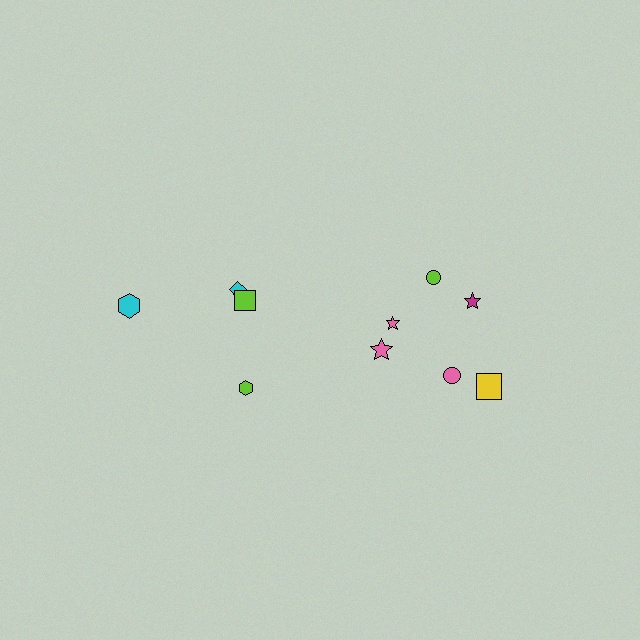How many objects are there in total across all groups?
There are 10 objects.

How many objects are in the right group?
There are 6 objects.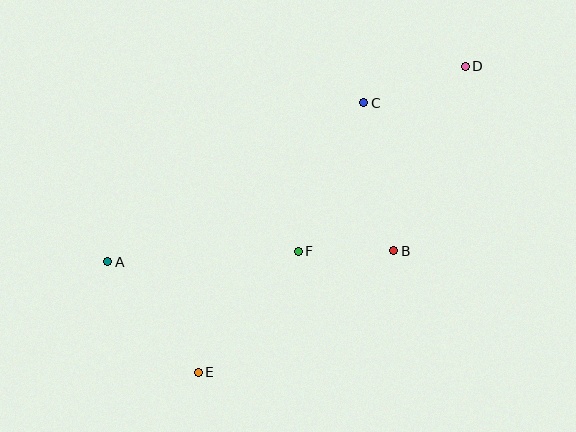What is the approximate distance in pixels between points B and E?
The distance between B and E is approximately 230 pixels.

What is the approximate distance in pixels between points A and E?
The distance between A and E is approximately 143 pixels.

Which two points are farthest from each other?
Points A and D are farthest from each other.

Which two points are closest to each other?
Points B and F are closest to each other.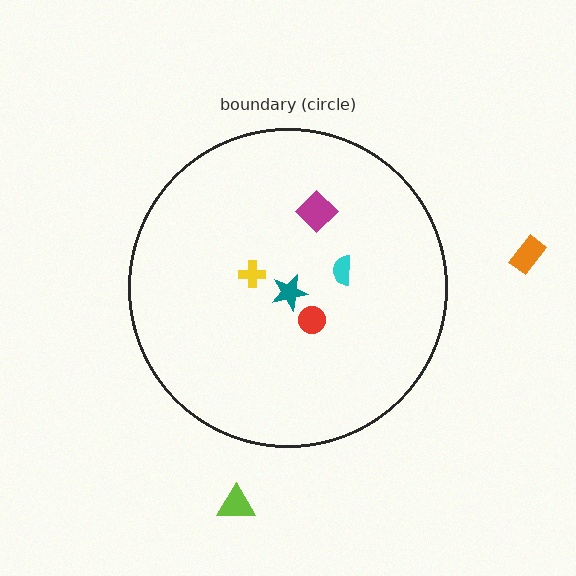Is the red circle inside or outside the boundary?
Inside.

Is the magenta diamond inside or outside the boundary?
Inside.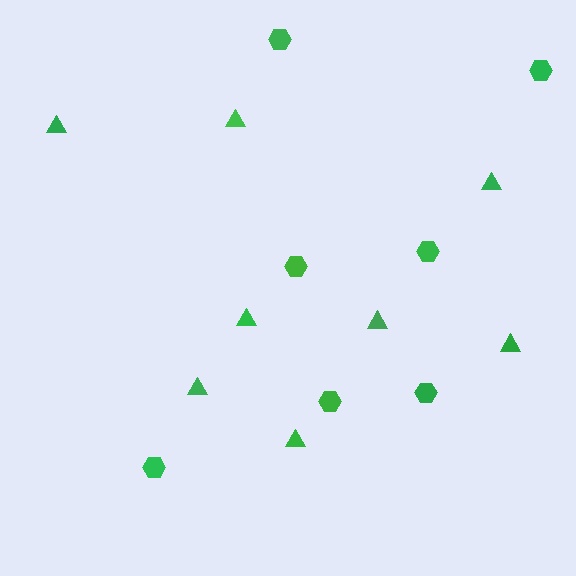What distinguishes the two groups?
There are 2 groups: one group of triangles (8) and one group of hexagons (7).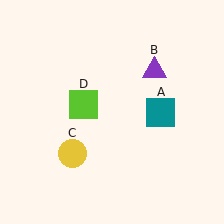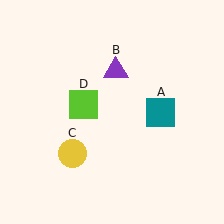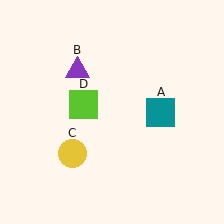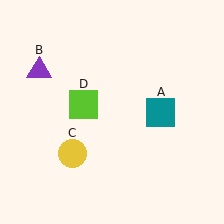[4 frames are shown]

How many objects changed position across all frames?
1 object changed position: purple triangle (object B).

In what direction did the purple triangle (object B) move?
The purple triangle (object B) moved left.